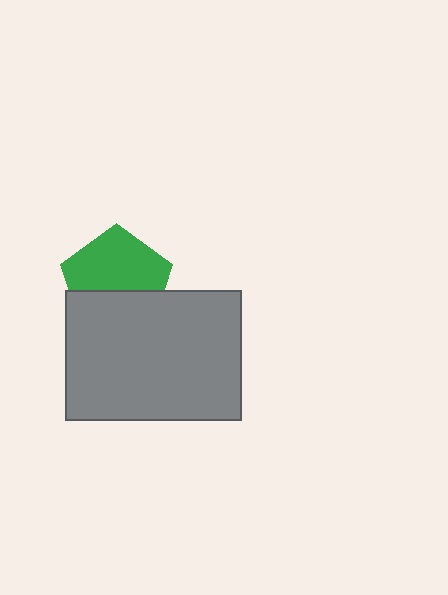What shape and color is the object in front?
The object in front is a gray rectangle.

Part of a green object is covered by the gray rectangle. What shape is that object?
It is a pentagon.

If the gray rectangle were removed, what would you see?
You would see the complete green pentagon.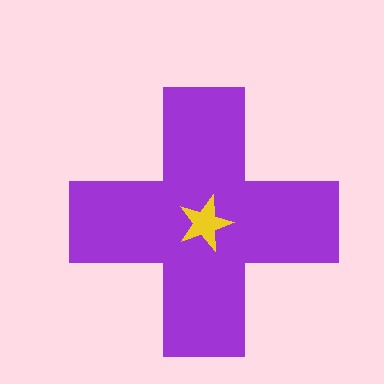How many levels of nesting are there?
2.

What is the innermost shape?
The yellow star.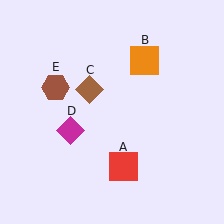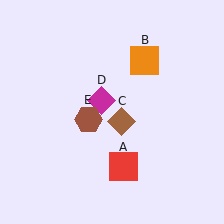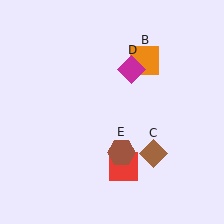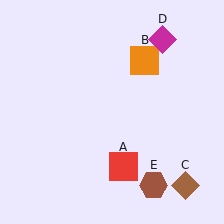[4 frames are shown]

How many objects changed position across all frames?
3 objects changed position: brown diamond (object C), magenta diamond (object D), brown hexagon (object E).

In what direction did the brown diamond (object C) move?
The brown diamond (object C) moved down and to the right.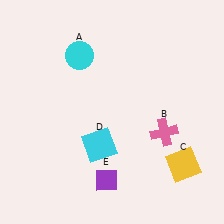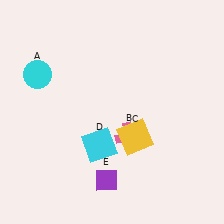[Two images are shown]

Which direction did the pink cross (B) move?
The pink cross (B) moved left.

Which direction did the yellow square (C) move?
The yellow square (C) moved left.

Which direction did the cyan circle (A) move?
The cyan circle (A) moved left.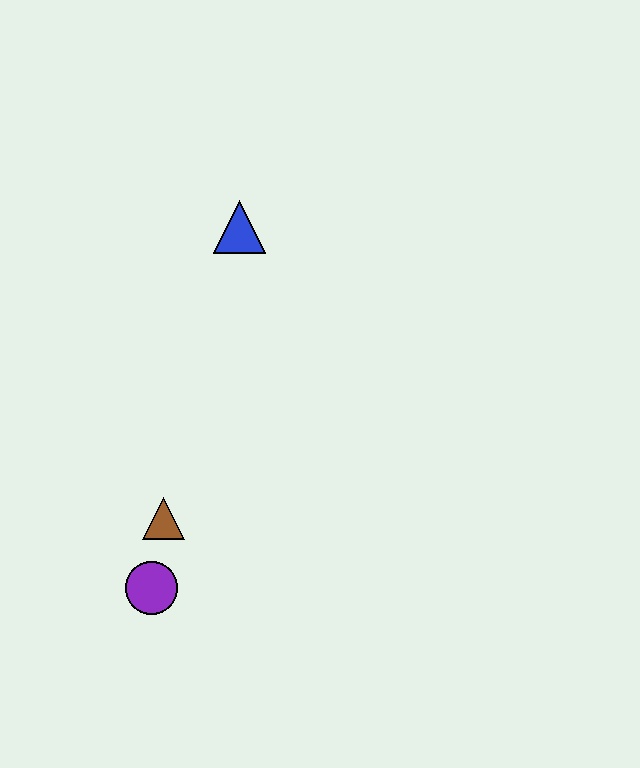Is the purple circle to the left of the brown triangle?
Yes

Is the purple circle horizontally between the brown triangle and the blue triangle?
No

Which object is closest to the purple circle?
The brown triangle is closest to the purple circle.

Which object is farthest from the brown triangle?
The blue triangle is farthest from the brown triangle.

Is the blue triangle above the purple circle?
Yes